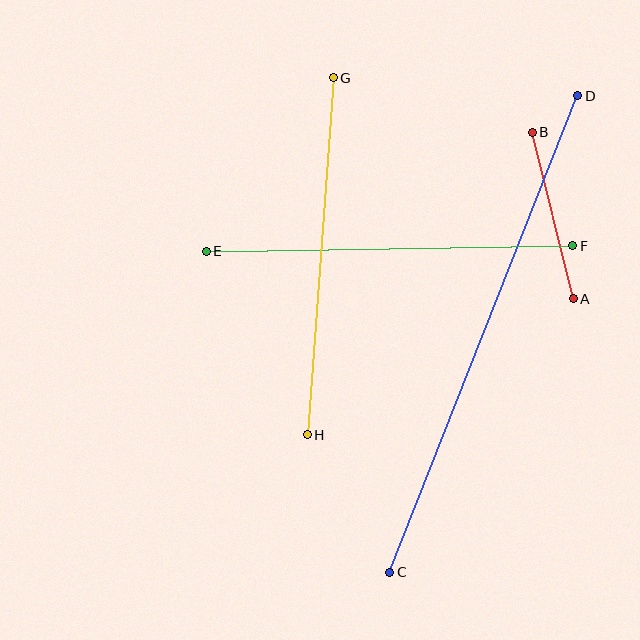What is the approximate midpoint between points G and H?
The midpoint is at approximately (320, 256) pixels.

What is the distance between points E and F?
The distance is approximately 366 pixels.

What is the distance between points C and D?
The distance is approximately 512 pixels.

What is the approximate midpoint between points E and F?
The midpoint is at approximately (389, 249) pixels.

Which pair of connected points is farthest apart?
Points C and D are farthest apart.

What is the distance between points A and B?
The distance is approximately 172 pixels.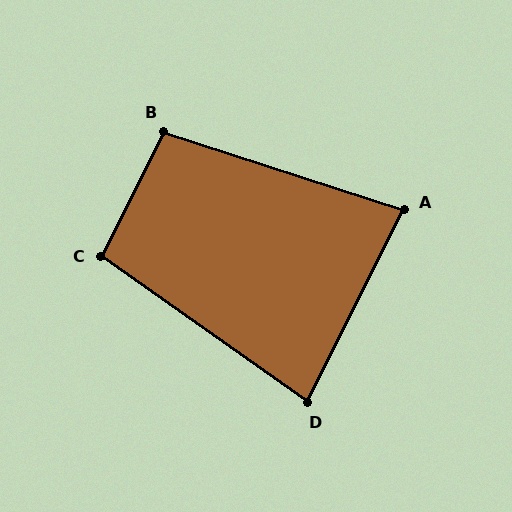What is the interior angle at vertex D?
Approximately 81 degrees (acute).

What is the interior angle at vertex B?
Approximately 99 degrees (obtuse).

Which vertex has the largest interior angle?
C, at approximately 99 degrees.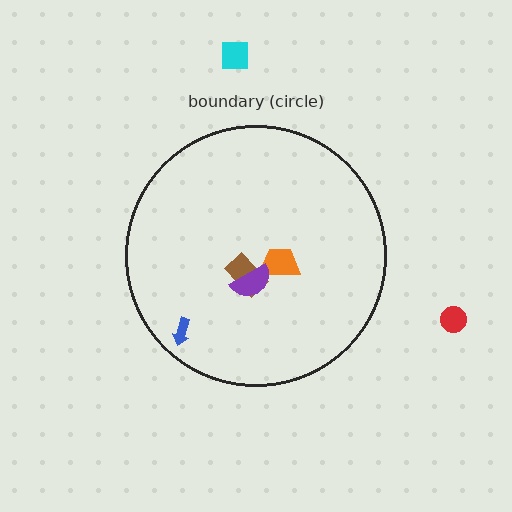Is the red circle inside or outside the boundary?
Outside.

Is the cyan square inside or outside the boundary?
Outside.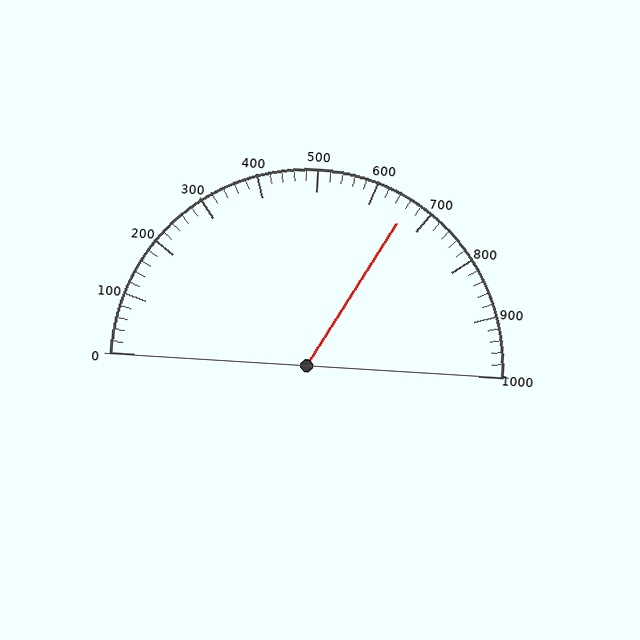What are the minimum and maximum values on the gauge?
The gauge ranges from 0 to 1000.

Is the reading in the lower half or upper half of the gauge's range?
The reading is in the upper half of the range (0 to 1000).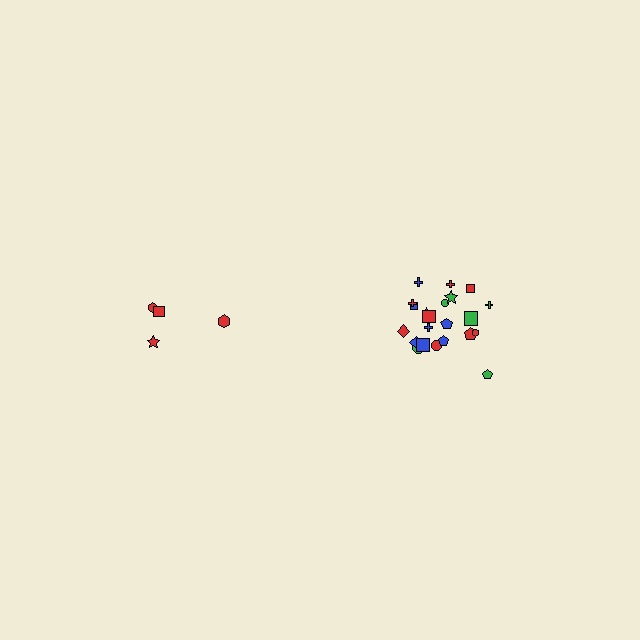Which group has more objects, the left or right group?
The right group.